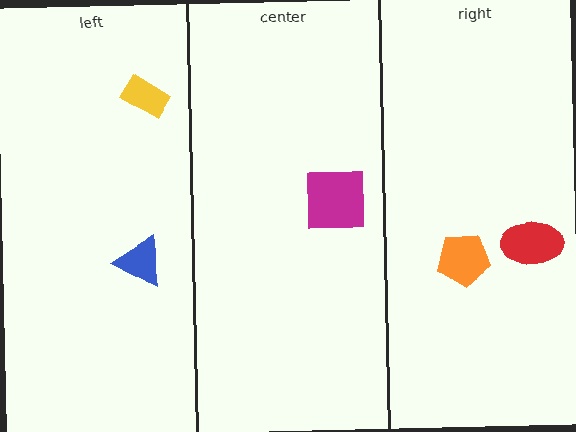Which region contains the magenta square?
The center region.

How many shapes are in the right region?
2.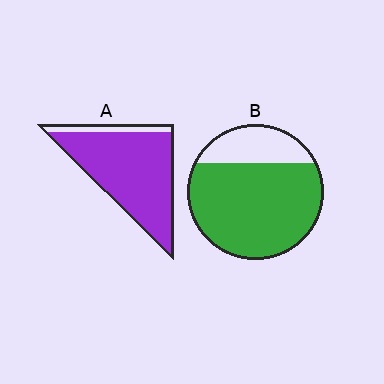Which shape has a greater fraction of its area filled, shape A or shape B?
Shape A.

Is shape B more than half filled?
Yes.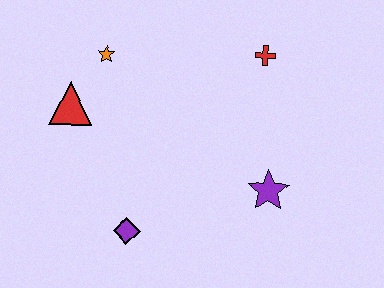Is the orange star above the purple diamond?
Yes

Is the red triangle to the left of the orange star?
Yes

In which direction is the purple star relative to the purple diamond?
The purple star is to the right of the purple diamond.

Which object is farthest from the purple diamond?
The red cross is farthest from the purple diamond.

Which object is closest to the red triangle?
The orange star is closest to the red triangle.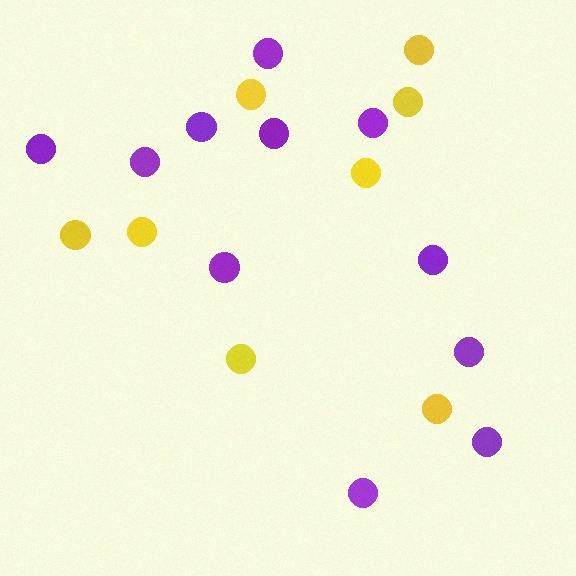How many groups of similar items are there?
There are 2 groups: one group of yellow circles (8) and one group of purple circles (11).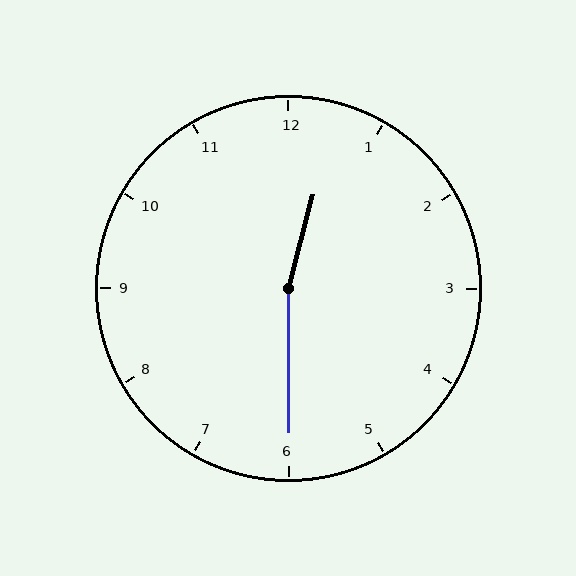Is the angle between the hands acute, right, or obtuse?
It is obtuse.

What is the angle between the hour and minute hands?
Approximately 165 degrees.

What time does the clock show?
12:30.